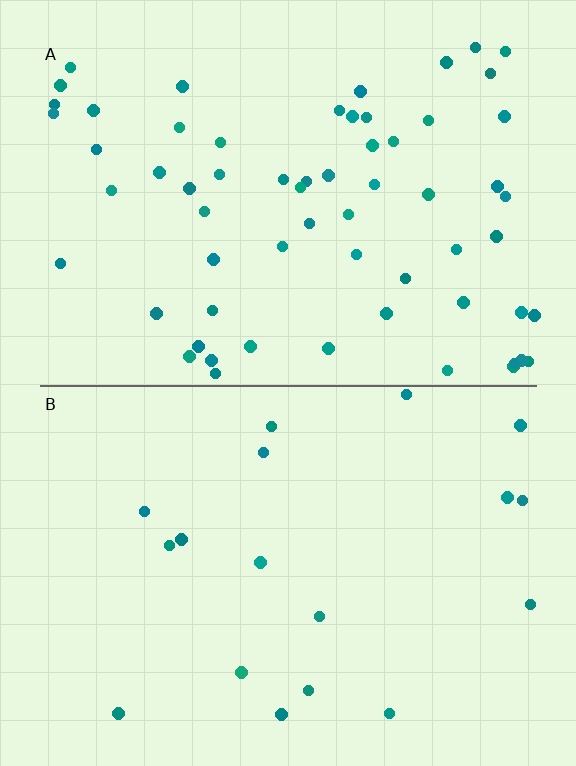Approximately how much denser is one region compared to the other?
Approximately 3.5× — region A over region B.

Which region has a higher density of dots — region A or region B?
A (the top).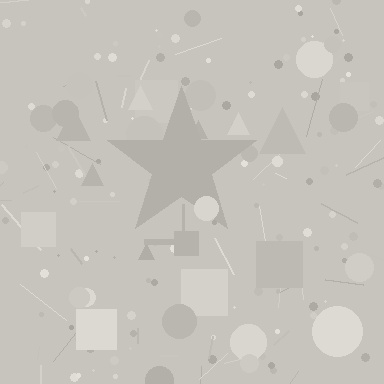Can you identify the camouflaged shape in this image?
The camouflaged shape is a star.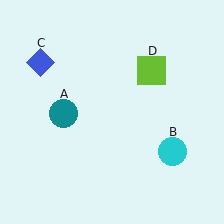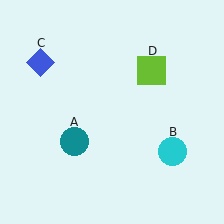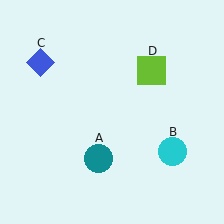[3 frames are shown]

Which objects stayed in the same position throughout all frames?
Cyan circle (object B) and blue diamond (object C) and lime square (object D) remained stationary.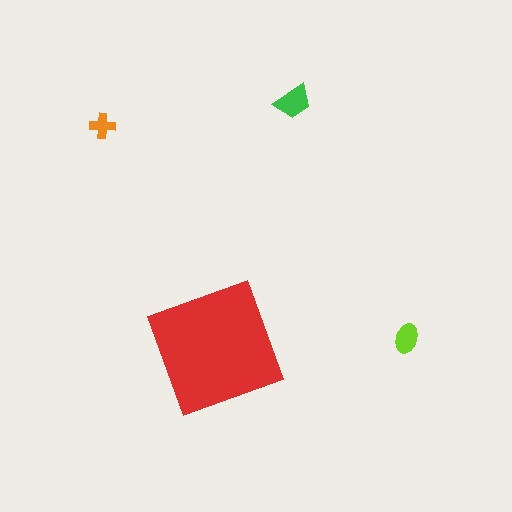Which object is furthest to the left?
The orange cross is leftmost.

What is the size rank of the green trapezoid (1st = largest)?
2nd.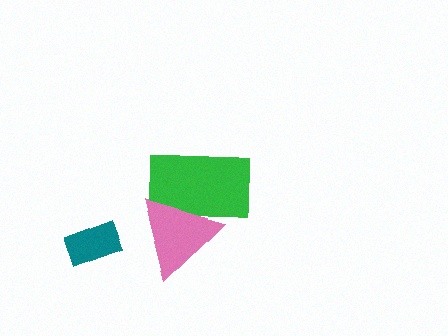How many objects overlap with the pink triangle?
1 object overlaps with the pink triangle.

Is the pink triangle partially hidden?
No, no other shape covers it.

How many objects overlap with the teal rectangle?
0 objects overlap with the teal rectangle.